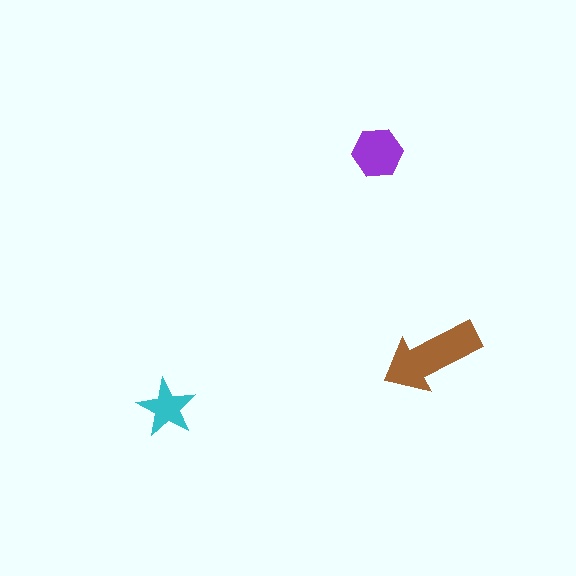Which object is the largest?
The brown arrow.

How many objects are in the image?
There are 3 objects in the image.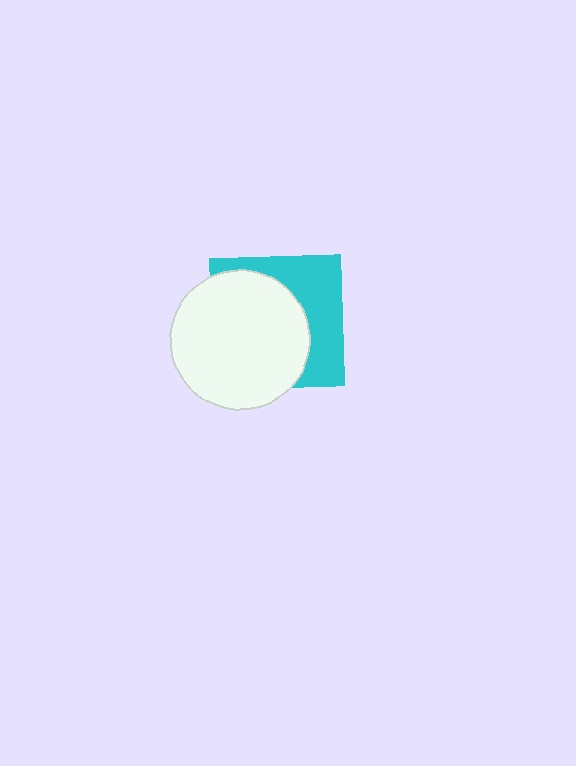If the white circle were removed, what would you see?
You would see the complete cyan square.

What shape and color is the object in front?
The object in front is a white circle.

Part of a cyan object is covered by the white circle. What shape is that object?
It is a square.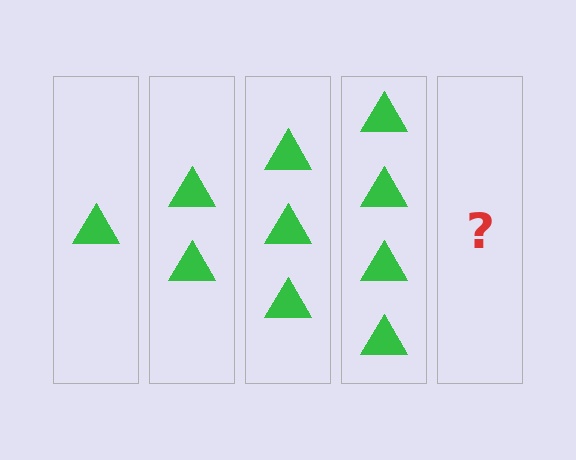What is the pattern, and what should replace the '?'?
The pattern is that each step adds one more triangle. The '?' should be 5 triangles.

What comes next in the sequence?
The next element should be 5 triangles.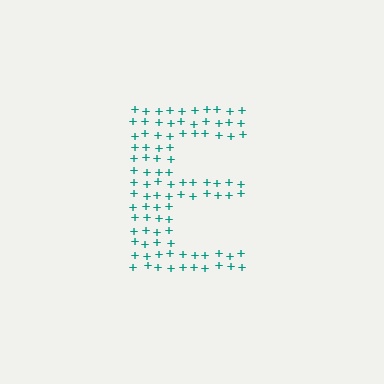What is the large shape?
The large shape is the letter E.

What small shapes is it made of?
It is made of small plus signs.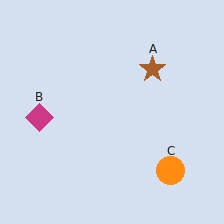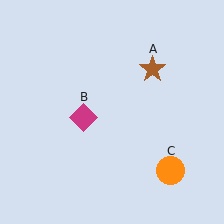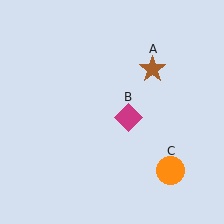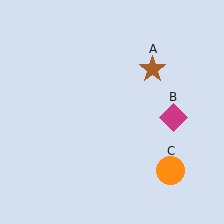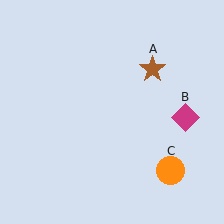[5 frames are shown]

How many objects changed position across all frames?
1 object changed position: magenta diamond (object B).